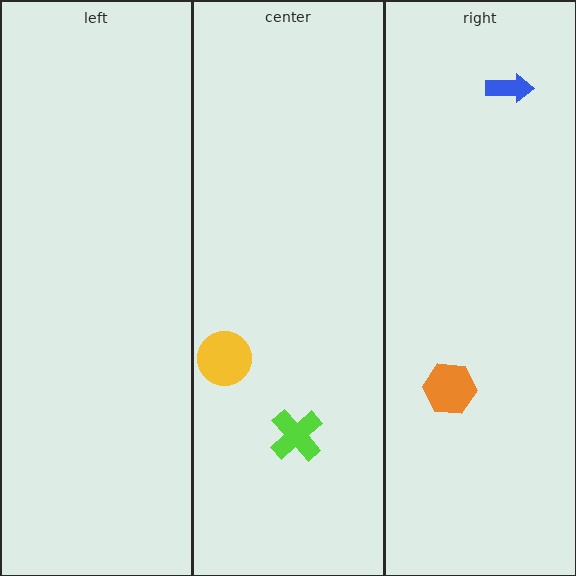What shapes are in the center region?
The lime cross, the yellow circle.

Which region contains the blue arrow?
The right region.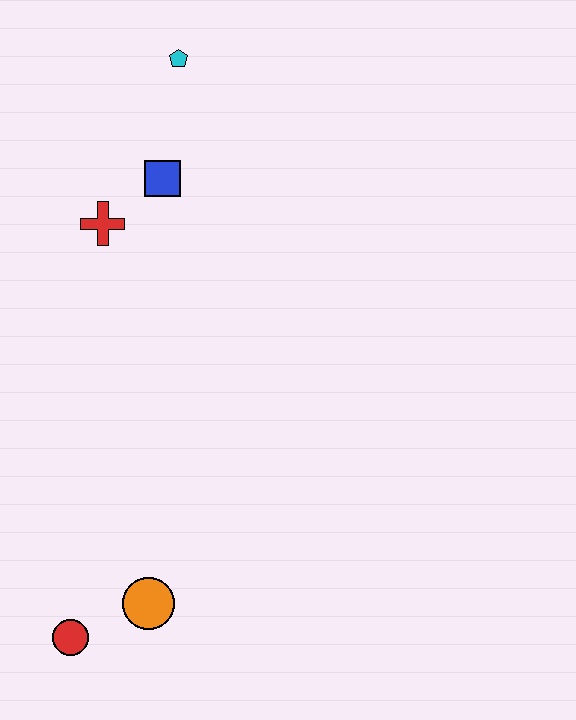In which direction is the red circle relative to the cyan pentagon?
The red circle is below the cyan pentagon.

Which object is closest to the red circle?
The orange circle is closest to the red circle.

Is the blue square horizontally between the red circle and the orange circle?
No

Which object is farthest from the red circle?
The cyan pentagon is farthest from the red circle.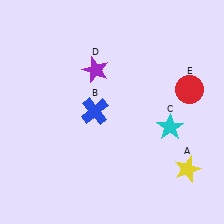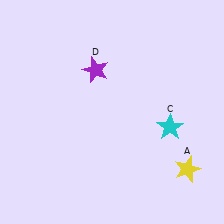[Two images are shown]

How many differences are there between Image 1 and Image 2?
There are 2 differences between the two images.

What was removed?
The blue cross (B), the red circle (E) were removed in Image 2.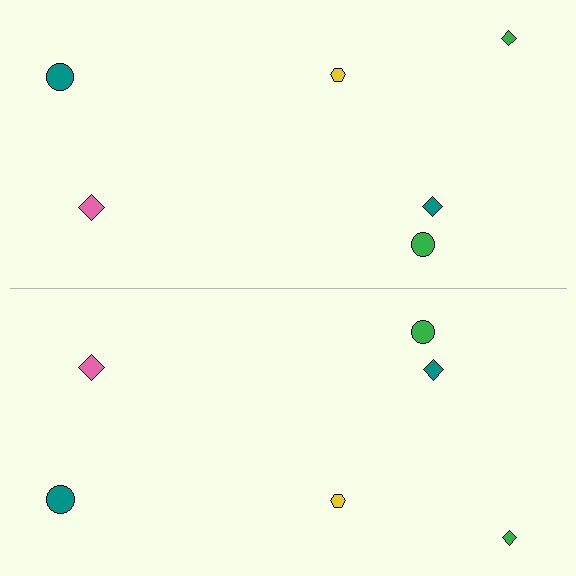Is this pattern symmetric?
Yes, this pattern has bilateral (reflection) symmetry.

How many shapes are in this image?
There are 12 shapes in this image.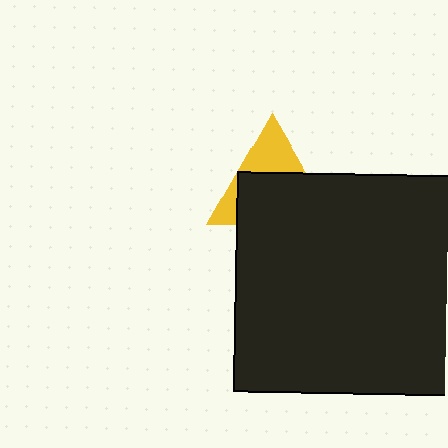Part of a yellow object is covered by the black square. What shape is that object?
It is a triangle.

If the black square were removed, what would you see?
You would see the complete yellow triangle.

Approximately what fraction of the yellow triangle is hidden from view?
Roughly 62% of the yellow triangle is hidden behind the black square.